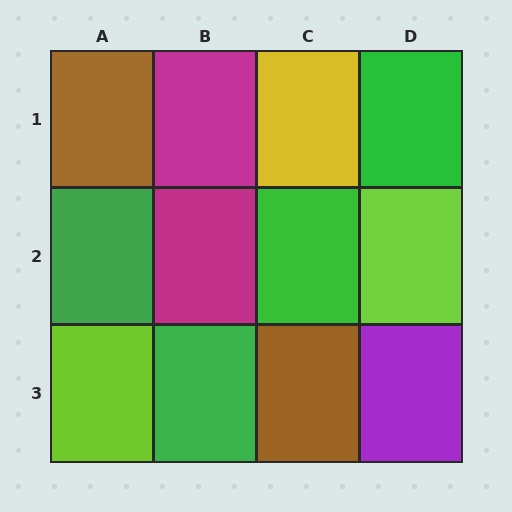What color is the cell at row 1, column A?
Brown.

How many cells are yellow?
1 cell is yellow.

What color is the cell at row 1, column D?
Green.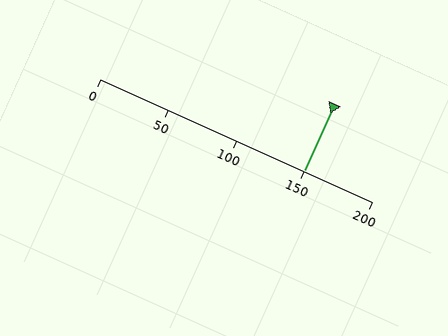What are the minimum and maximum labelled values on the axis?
The axis runs from 0 to 200.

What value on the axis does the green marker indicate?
The marker indicates approximately 150.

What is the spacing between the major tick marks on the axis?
The major ticks are spaced 50 apart.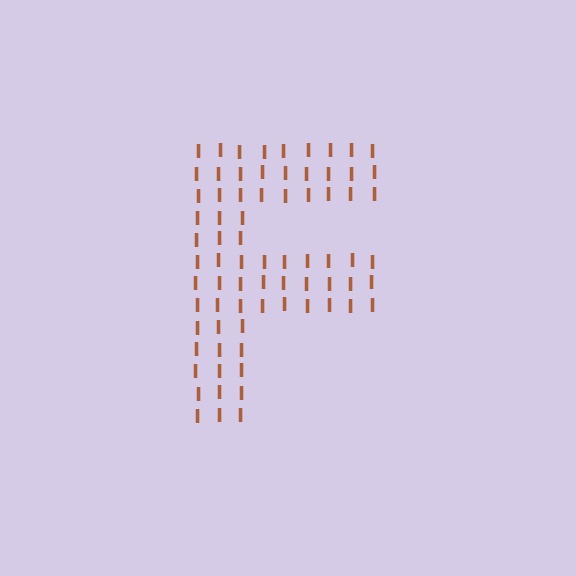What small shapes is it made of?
It is made of small letter I's.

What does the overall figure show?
The overall figure shows the letter F.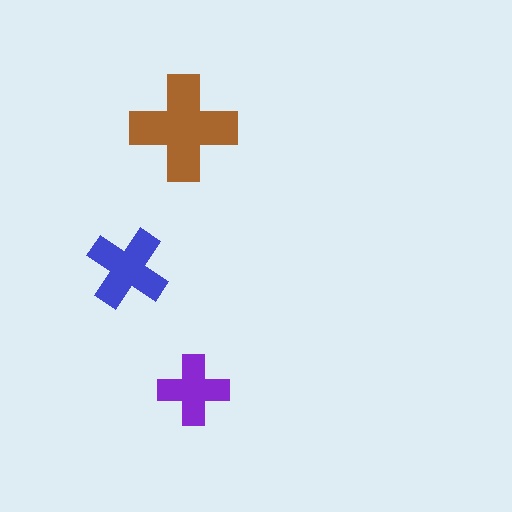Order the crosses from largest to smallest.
the brown one, the blue one, the purple one.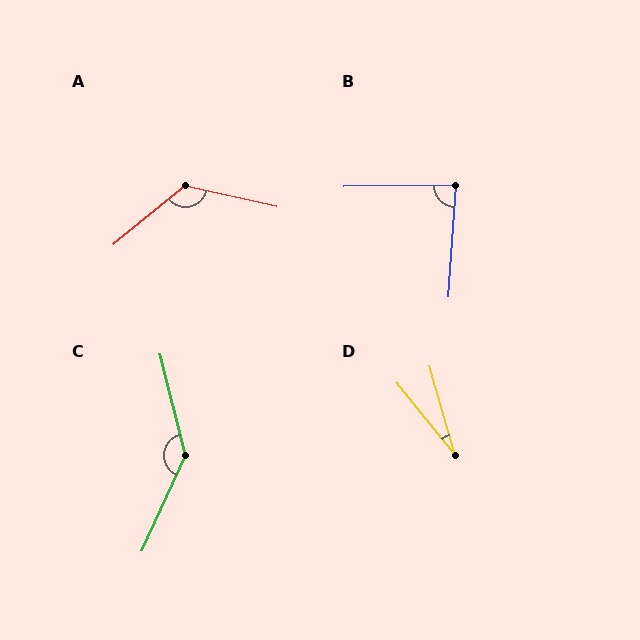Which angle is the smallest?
D, at approximately 23 degrees.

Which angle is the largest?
C, at approximately 141 degrees.